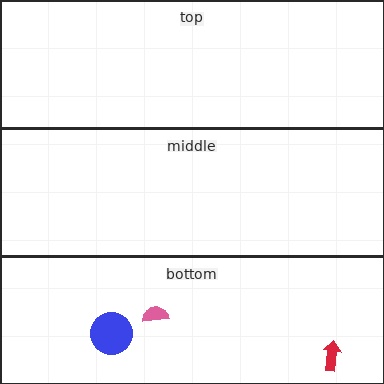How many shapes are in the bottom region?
3.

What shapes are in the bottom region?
The pink semicircle, the blue circle, the red arrow.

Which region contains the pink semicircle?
The bottom region.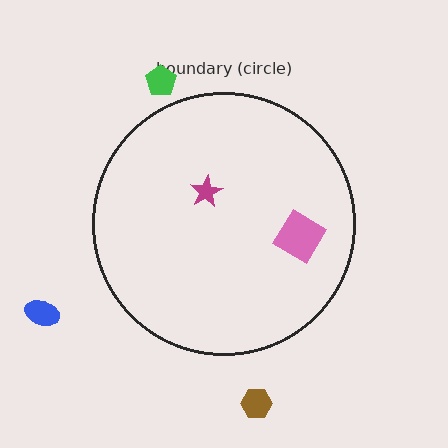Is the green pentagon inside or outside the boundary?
Outside.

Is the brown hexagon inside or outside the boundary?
Outside.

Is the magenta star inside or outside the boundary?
Inside.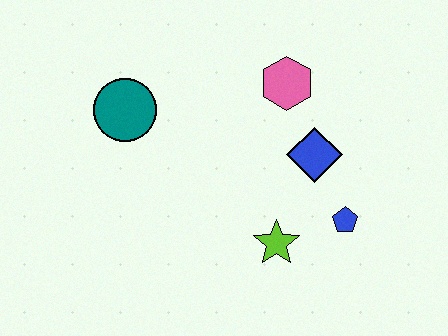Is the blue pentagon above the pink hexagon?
No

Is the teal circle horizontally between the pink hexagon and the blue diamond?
No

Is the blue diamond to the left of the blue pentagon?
Yes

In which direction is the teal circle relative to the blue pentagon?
The teal circle is to the left of the blue pentagon.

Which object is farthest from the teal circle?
The blue pentagon is farthest from the teal circle.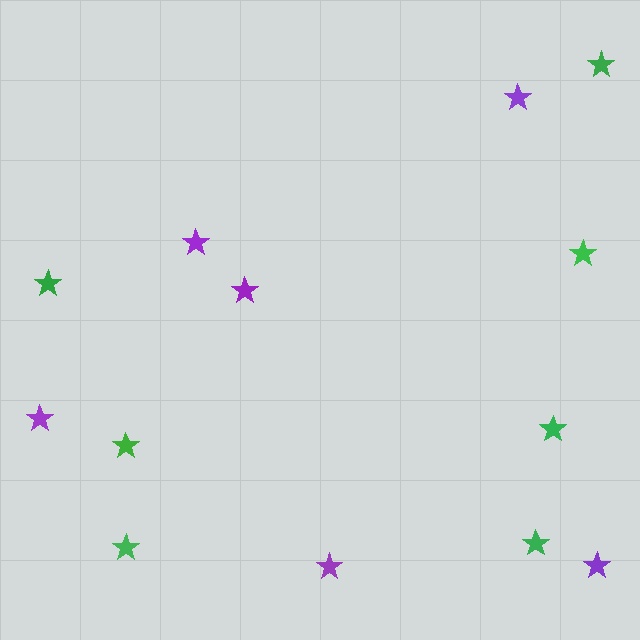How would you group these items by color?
There are 2 groups: one group of green stars (7) and one group of purple stars (6).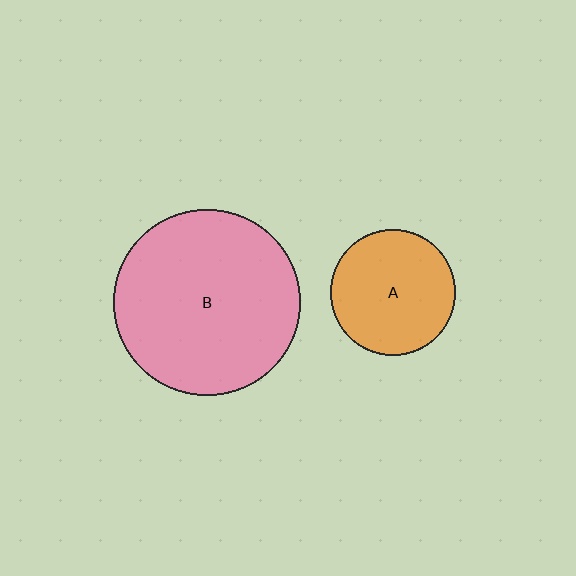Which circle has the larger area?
Circle B (pink).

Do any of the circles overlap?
No, none of the circles overlap.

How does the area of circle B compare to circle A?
Approximately 2.2 times.